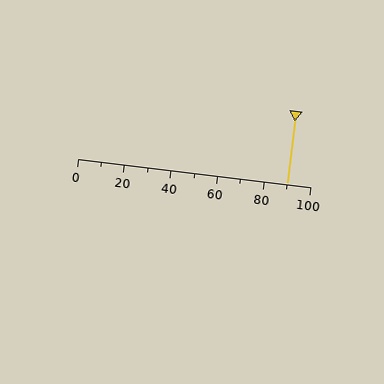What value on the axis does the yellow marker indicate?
The marker indicates approximately 90.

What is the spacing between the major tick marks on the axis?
The major ticks are spaced 20 apart.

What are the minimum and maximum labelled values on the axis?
The axis runs from 0 to 100.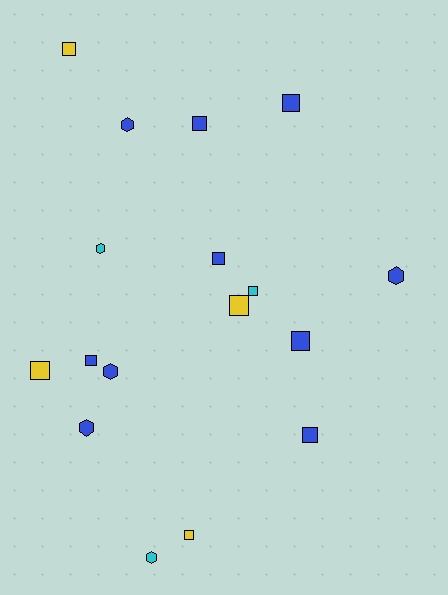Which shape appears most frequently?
Square, with 11 objects.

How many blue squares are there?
There are 6 blue squares.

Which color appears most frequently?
Blue, with 10 objects.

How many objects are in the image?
There are 17 objects.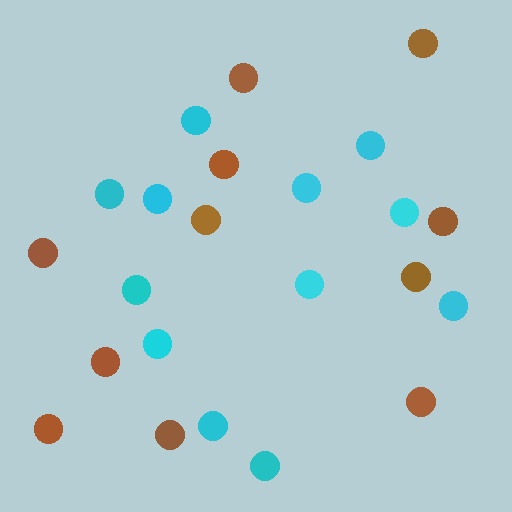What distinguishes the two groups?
There are 2 groups: one group of cyan circles (12) and one group of brown circles (11).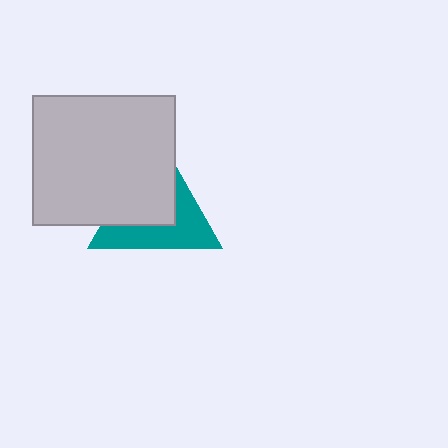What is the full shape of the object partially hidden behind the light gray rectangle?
The partially hidden object is a teal triangle.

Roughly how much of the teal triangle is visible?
About half of it is visible (roughly 49%).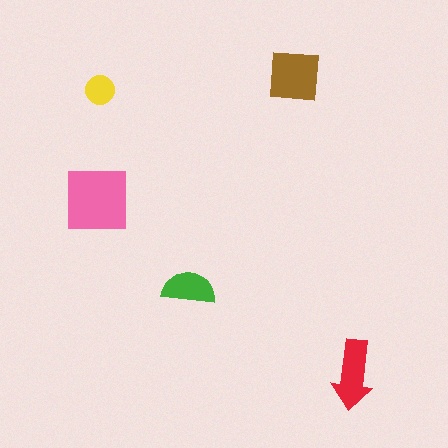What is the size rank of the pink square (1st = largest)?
1st.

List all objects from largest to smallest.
The pink square, the brown square, the red arrow, the green semicircle, the yellow circle.